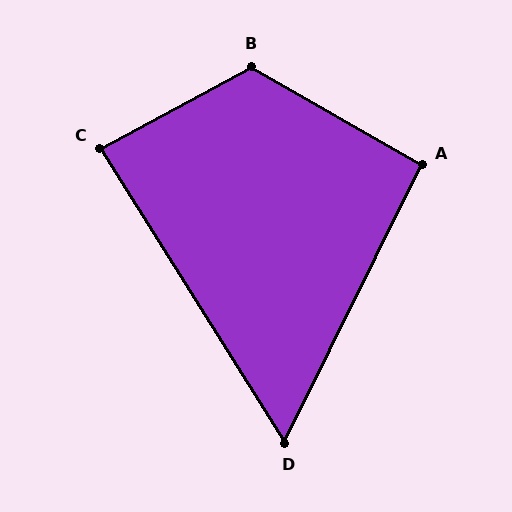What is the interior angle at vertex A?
Approximately 94 degrees (approximately right).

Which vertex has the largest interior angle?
B, at approximately 122 degrees.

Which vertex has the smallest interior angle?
D, at approximately 58 degrees.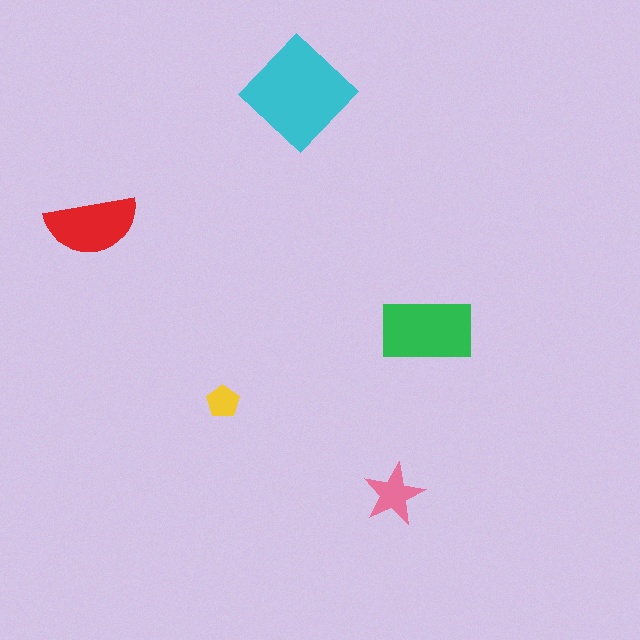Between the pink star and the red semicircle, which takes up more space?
The red semicircle.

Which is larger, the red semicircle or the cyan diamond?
The cyan diamond.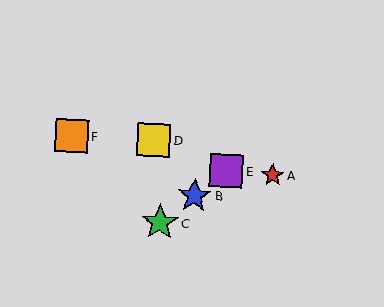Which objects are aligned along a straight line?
Objects B, C, E are aligned along a straight line.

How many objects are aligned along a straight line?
3 objects (B, C, E) are aligned along a straight line.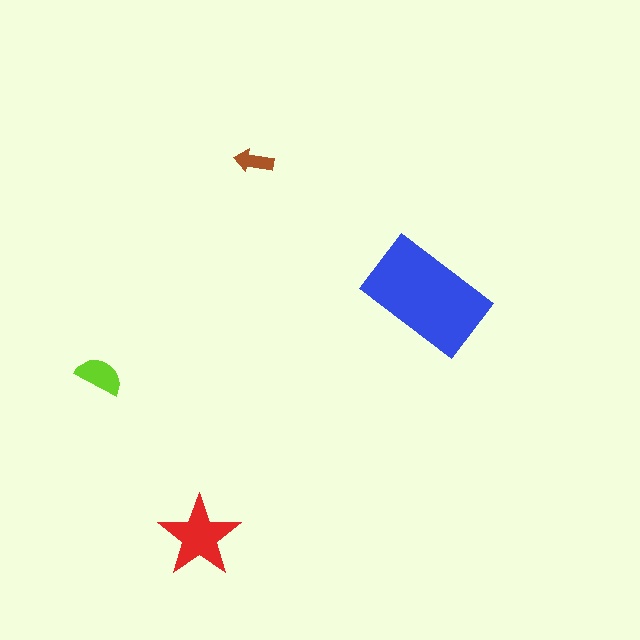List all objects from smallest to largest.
The brown arrow, the lime semicircle, the red star, the blue rectangle.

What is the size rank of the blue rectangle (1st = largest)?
1st.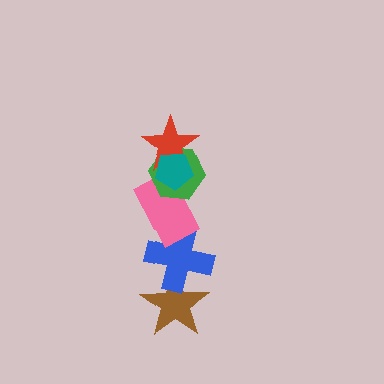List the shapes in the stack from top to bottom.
From top to bottom: the teal pentagon, the red star, the green hexagon, the pink rectangle, the blue cross, the brown star.